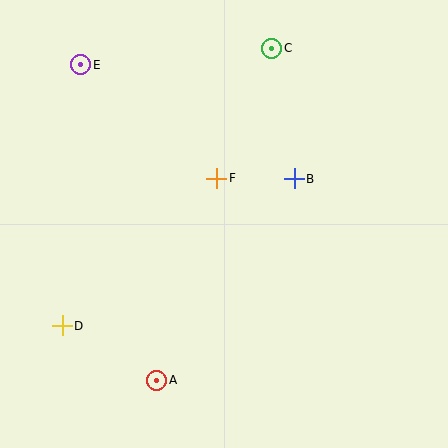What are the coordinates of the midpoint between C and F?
The midpoint between C and F is at (244, 113).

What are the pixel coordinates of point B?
Point B is at (294, 179).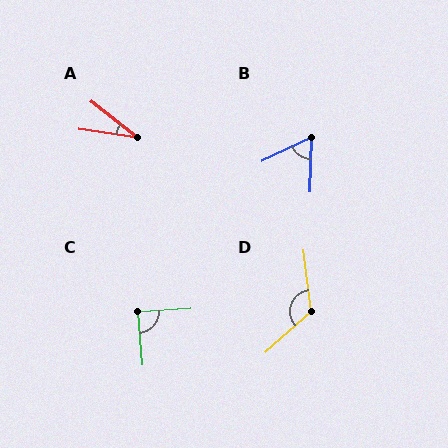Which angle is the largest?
D, at approximately 125 degrees.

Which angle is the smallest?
A, at approximately 30 degrees.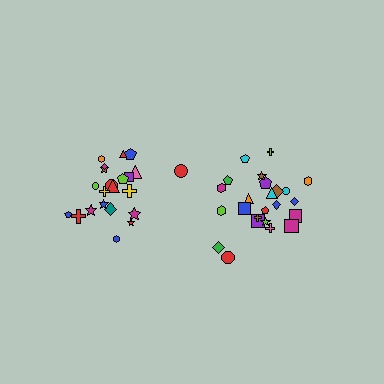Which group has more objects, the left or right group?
The right group.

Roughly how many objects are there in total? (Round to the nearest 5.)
Roughly 45 objects in total.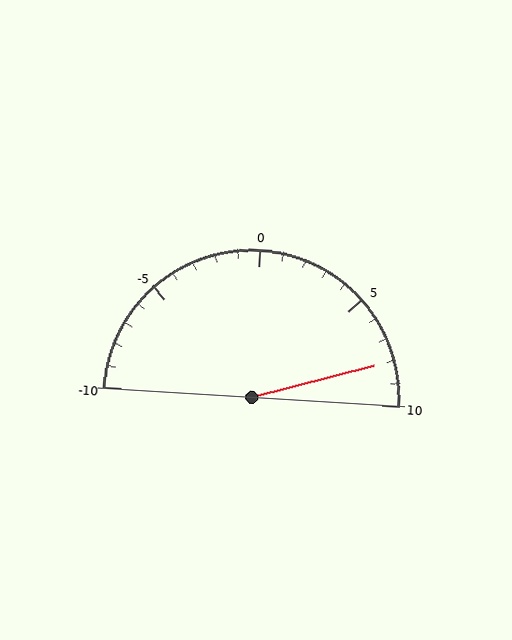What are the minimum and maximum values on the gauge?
The gauge ranges from -10 to 10.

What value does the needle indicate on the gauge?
The needle indicates approximately 8.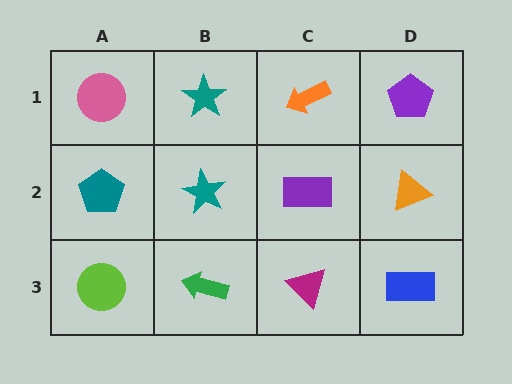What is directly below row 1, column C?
A purple rectangle.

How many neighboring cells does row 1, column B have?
3.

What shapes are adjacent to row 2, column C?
An orange arrow (row 1, column C), a magenta triangle (row 3, column C), a teal star (row 2, column B), an orange triangle (row 2, column D).